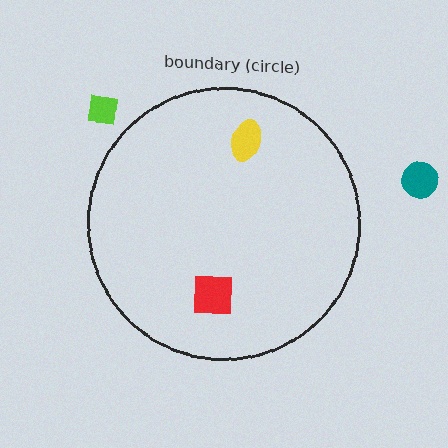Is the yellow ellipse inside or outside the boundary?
Inside.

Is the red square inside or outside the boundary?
Inside.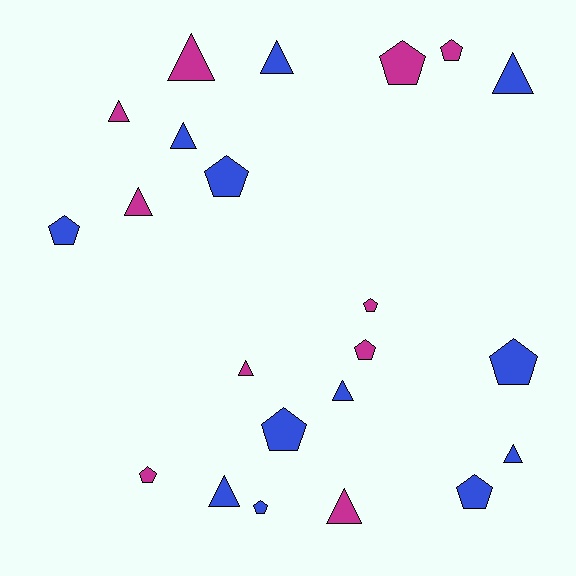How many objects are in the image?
There are 22 objects.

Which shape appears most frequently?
Pentagon, with 11 objects.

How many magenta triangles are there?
There are 5 magenta triangles.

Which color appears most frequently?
Blue, with 12 objects.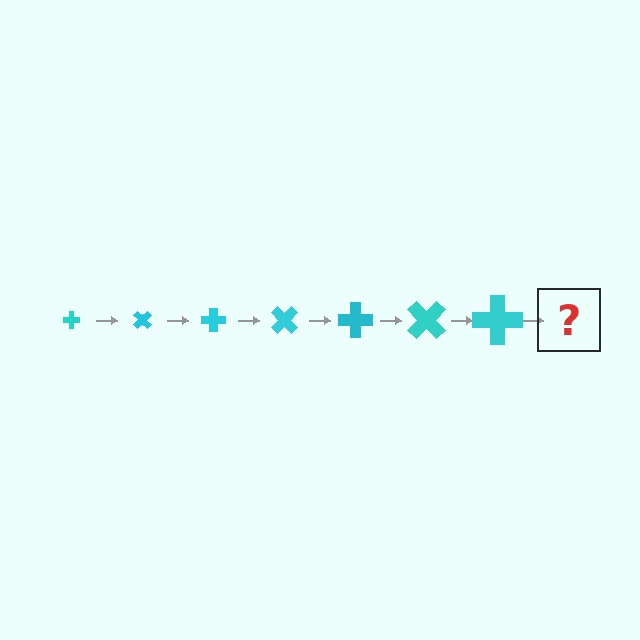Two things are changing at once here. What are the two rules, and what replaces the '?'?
The two rules are that the cross grows larger each step and it rotates 45 degrees each step. The '?' should be a cross, larger than the previous one and rotated 315 degrees from the start.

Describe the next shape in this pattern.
It should be a cross, larger than the previous one and rotated 315 degrees from the start.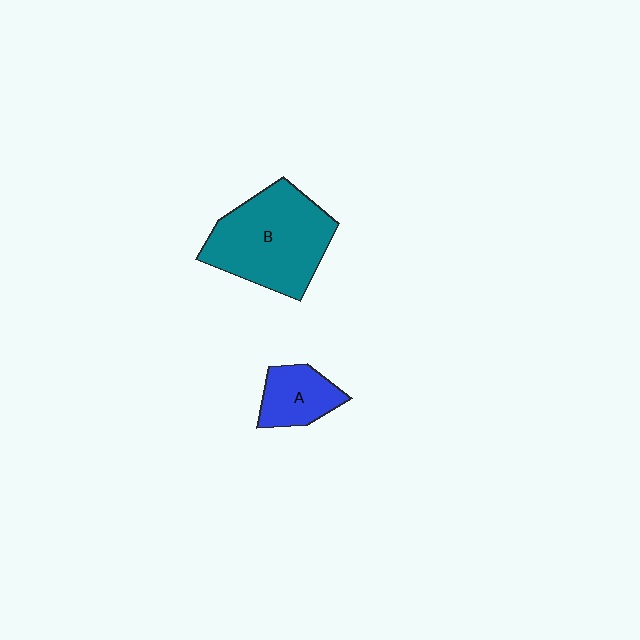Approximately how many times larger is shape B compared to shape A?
Approximately 2.4 times.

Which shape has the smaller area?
Shape A (blue).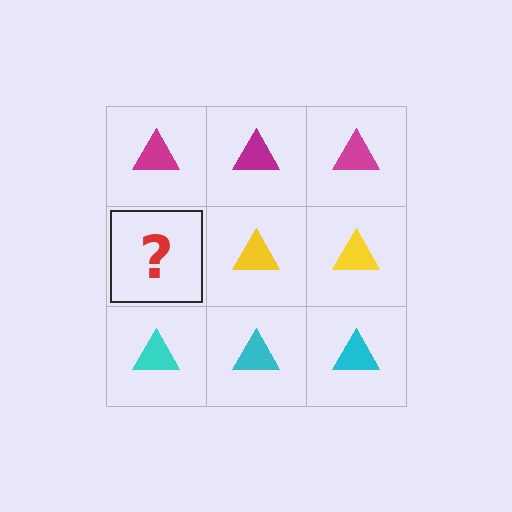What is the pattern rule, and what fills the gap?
The rule is that each row has a consistent color. The gap should be filled with a yellow triangle.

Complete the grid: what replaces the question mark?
The question mark should be replaced with a yellow triangle.